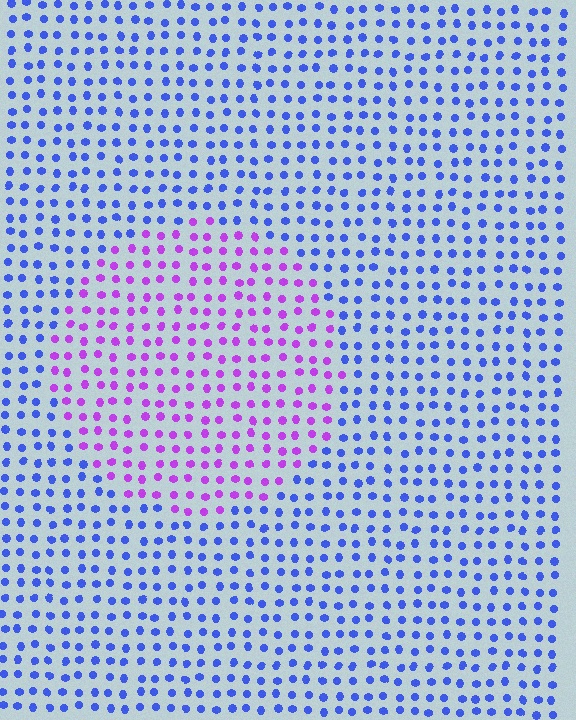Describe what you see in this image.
The image is filled with small blue elements in a uniform arrangement. A circle-shaped region is visible where the elements are tinted to a slightly different hue, forming a subtle color boundary.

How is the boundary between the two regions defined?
The boundary is defined purely by a slight shift in hue (about 57 degrees). Spacing, size, and orientation are identical on both sides.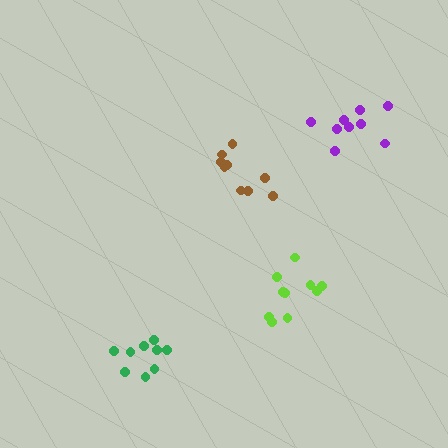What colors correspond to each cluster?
The clusters are colored: purple, green, lime, brown.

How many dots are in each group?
Group 1: 9 dots, Group 2: 9 dots, Group 3: 10 dots, Group 4: 9 dots (37 total).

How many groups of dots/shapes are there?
There are 4 groups.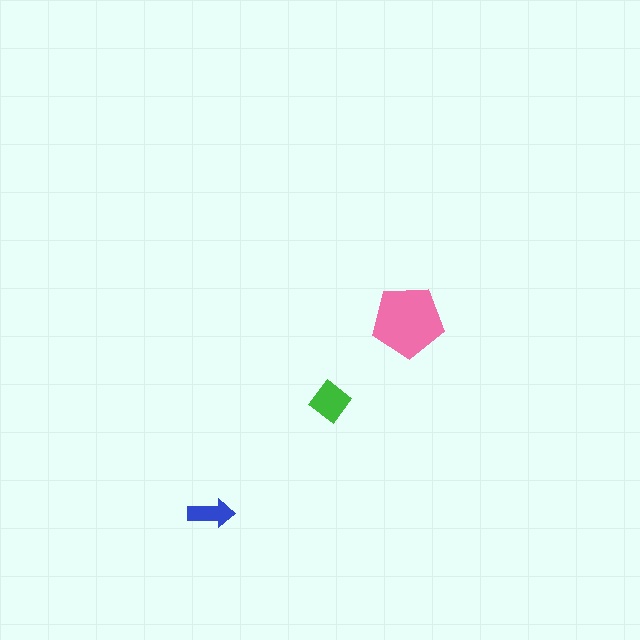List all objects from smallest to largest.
The blue arrow, the green diamond, the pink pentagon.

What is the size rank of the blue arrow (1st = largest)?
3rd.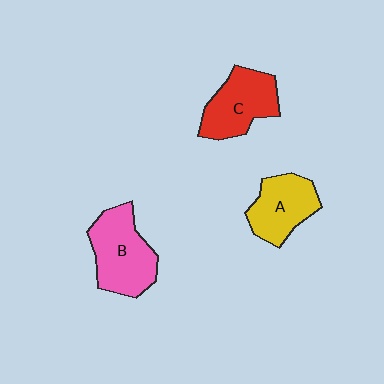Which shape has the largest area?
Shape B (pink).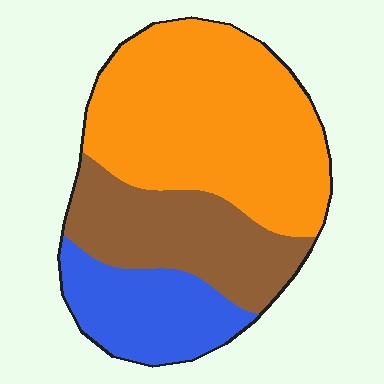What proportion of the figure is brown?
Brown covers around 25% of the figure.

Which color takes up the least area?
Blue, at roughly 20%.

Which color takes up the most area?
Orange, at roughly 50%.